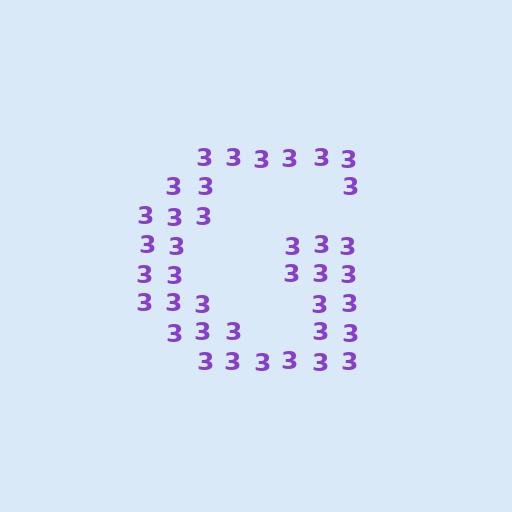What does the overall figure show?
The overall figure shows the letter G.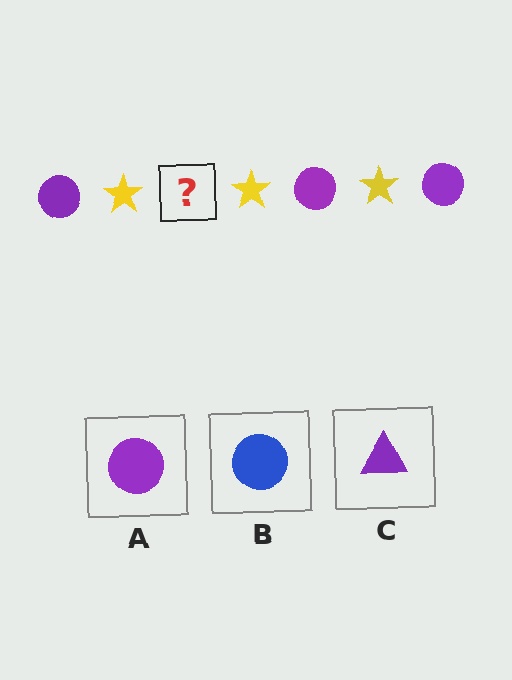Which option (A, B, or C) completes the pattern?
A.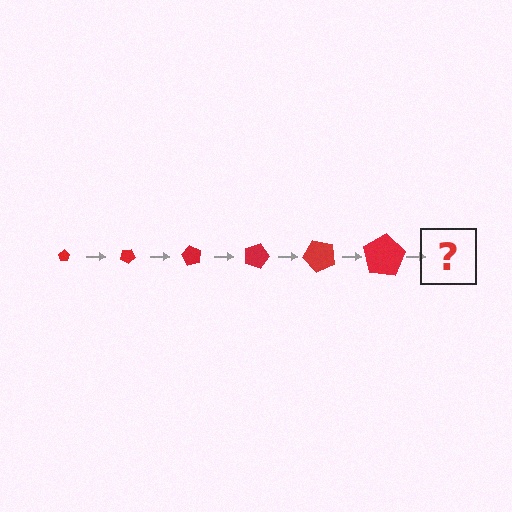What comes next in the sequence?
The next element should be a pentagon, larger than the previous one and rotated 180 degrees from the start.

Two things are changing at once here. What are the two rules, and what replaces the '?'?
The two rules are that the pentagon grows larger each step and it rotates 30 degrees each step. The '?' should be a pentagon, larger than the previous one and rotated 180 degrees from the start.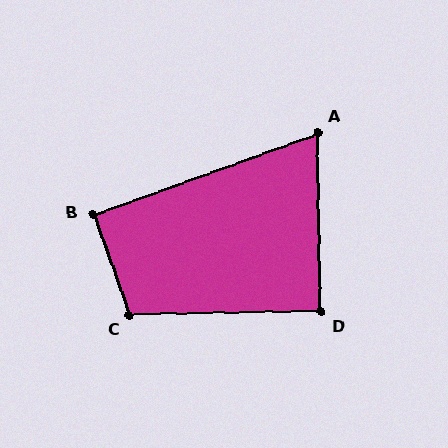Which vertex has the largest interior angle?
C, at approximately 109 degrees.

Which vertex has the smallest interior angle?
A, at approximately 71 degrees.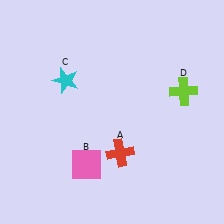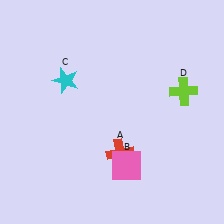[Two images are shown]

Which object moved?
The pink square (B) moved right.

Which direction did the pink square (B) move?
The pink square (B) moved right.